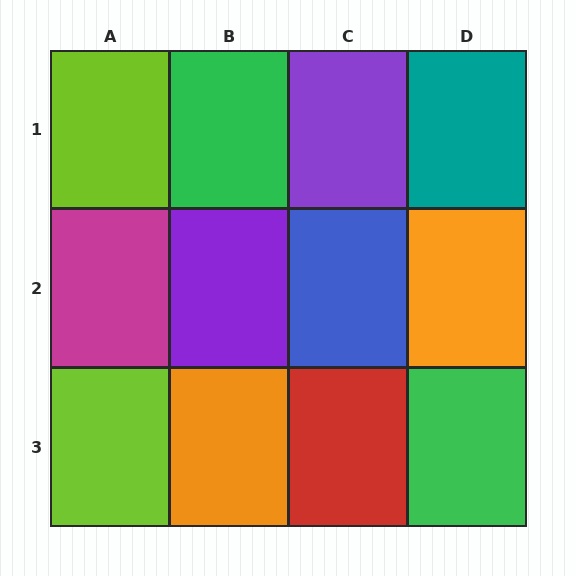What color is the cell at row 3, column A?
Lime.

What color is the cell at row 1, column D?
Teal.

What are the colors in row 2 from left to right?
Magenta, purple, blue, orange.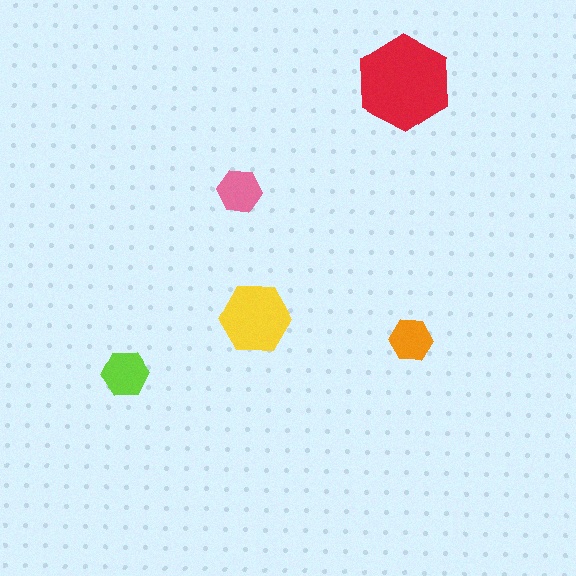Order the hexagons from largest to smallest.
the red one, the yellow one, the lime one, the pink one, the orange one.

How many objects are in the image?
There are 5 objects in the image.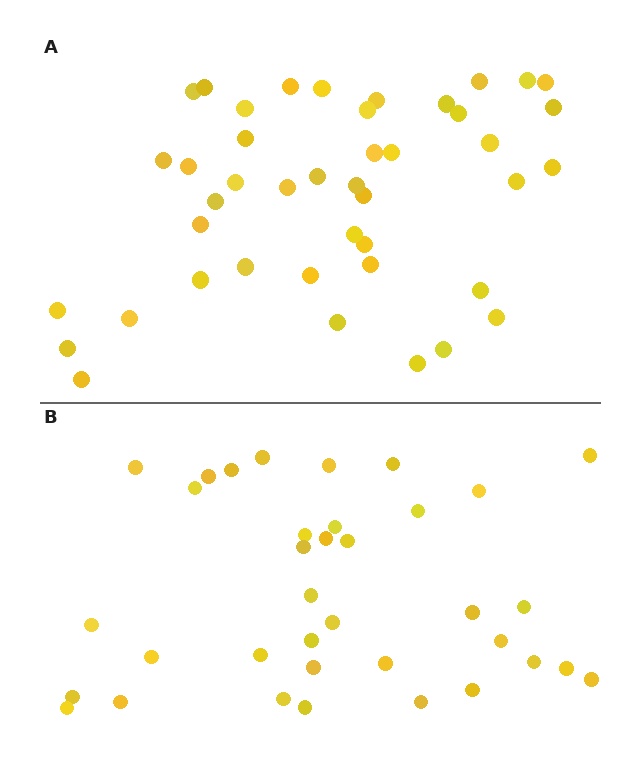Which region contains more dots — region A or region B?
Region A (the top region) has more dots.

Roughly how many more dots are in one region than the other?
Region A has roughly 8 or so more dots than region B.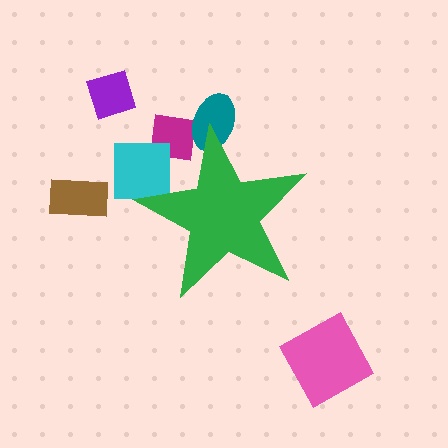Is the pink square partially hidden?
No, the pink square is fully visible.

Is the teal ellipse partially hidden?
Yes, the teal ellipse is partially hidden behind the green star.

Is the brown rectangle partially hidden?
No, the brown rectangle is fully visible.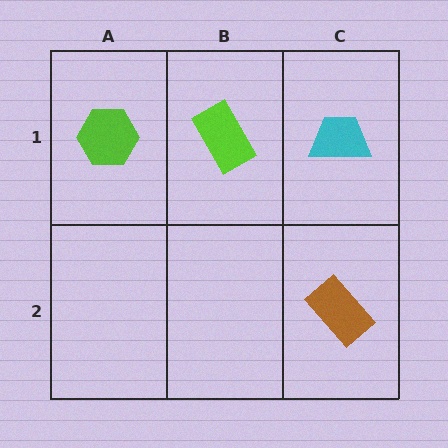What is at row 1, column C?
A cyan trapezoid.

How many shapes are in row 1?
3 shapes.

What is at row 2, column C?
A brown rectangle.